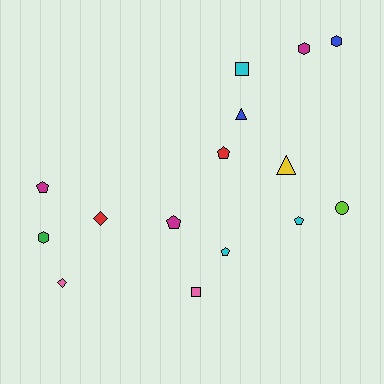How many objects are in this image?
There are 15 objects.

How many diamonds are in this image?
There are 2 diamonds.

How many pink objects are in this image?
There are 2 pink objects.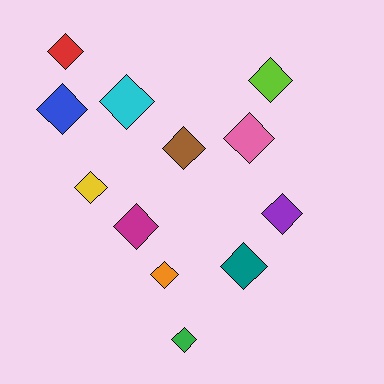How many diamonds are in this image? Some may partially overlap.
There are 12 diamonds.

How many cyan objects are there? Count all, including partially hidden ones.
There is 1 cyan object.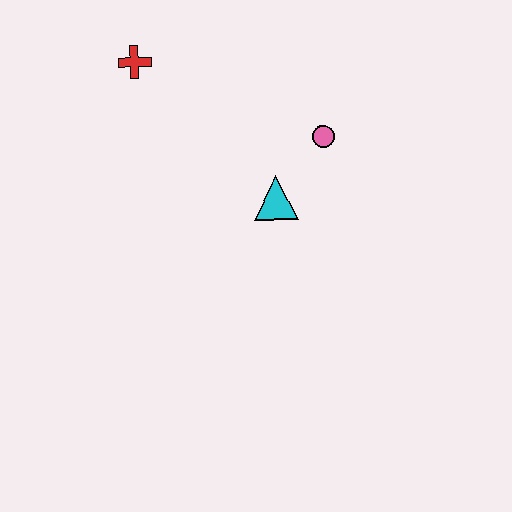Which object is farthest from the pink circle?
The red cross is farthest from the pink circle.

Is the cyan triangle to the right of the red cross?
Yes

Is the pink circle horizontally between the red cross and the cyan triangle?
No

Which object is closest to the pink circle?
The cyan triangle is closest to the pink circle.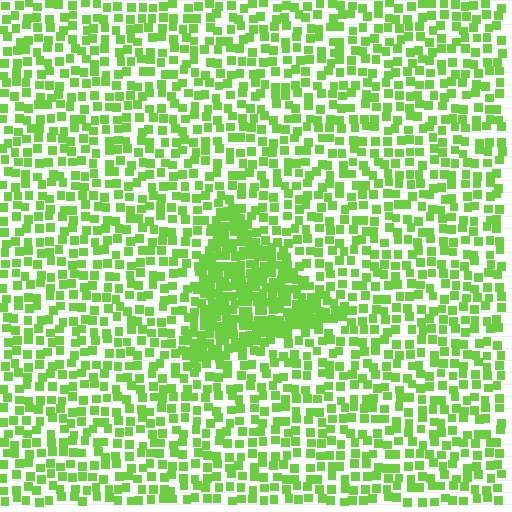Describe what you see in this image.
The image contains small lime elements arranged at two different densities. A triangle-shaped region is visible where the elements are more densely packed than the surrounding area.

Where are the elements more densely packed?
The elements are more densely packed inside the triangle boundary.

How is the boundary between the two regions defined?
The boundary is defined by a change in element density (approximately 2.1x ratio). All elements are the same color, size, and shape.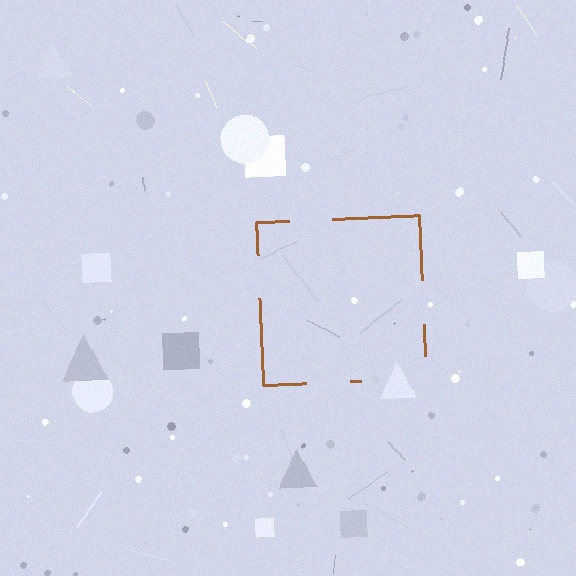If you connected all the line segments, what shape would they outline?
They would outline a square.